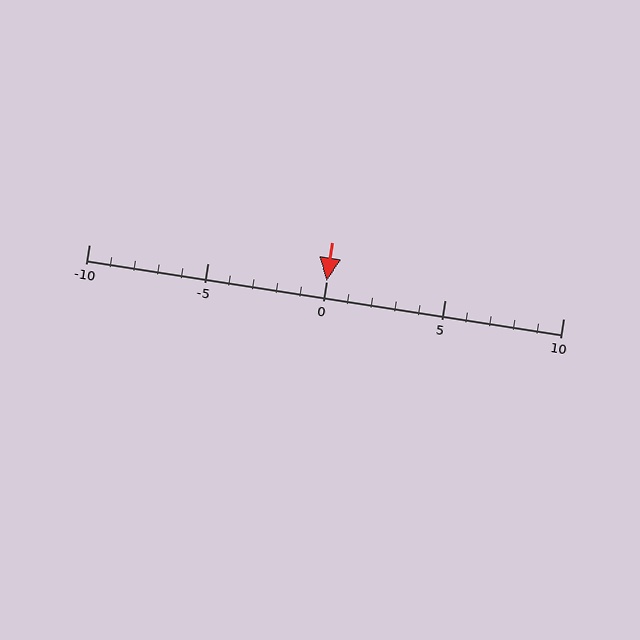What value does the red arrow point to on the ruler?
The red arrow points to approximately 0.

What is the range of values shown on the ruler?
The ruler shows values from -10 to 10.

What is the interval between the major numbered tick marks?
The major tick marks are spaced 5 units apart.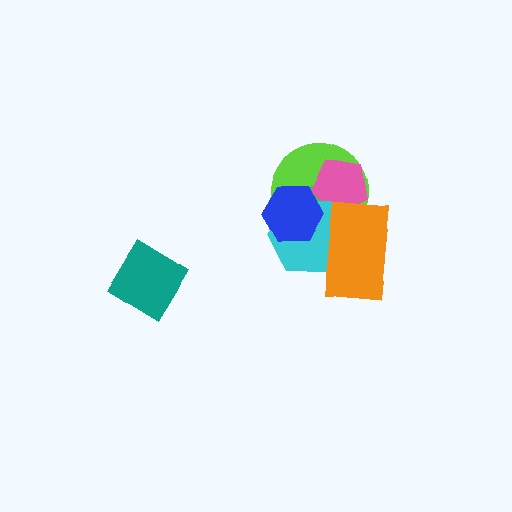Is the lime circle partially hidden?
Yes, it is partially covered by another shape.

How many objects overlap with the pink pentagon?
4 objects overlap with the pink pentagon.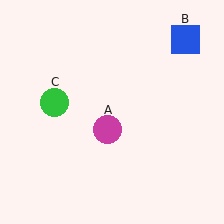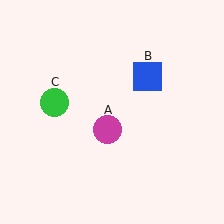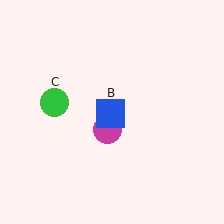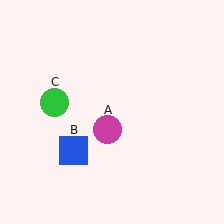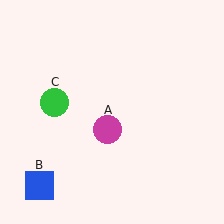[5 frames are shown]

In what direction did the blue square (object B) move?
The blue square (object B) moved down and to the left.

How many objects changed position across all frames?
1 object changed position: blue square (object B).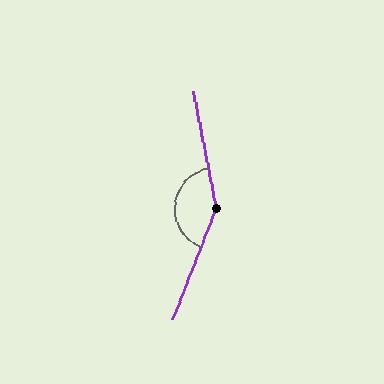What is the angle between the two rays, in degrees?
Approximately 147 degrees.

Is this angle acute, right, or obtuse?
It is obtuse.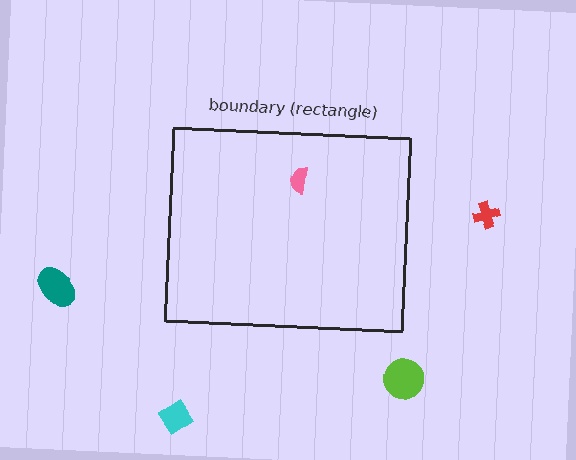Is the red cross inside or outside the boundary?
Outside.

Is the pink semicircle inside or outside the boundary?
Inside.